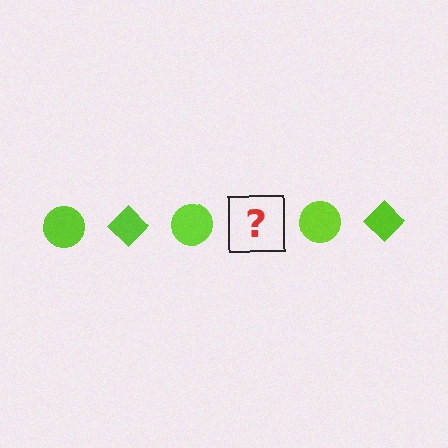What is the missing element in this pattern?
The missing element is a lime diamond.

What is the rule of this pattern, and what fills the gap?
The rule is that the pattern cycles through circle, diamond shapes in lime. The gap should be filled with a lime diamond.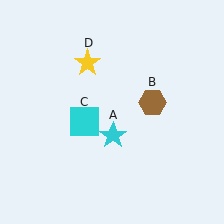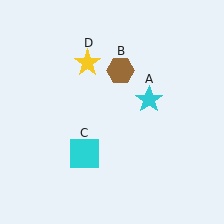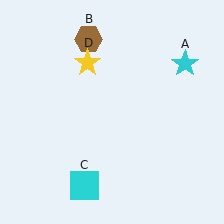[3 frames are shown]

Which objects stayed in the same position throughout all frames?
Yellow star (object D) remained stationary.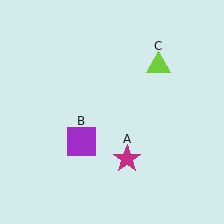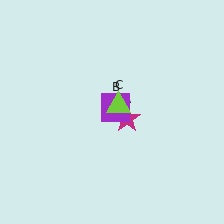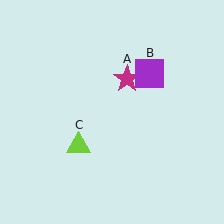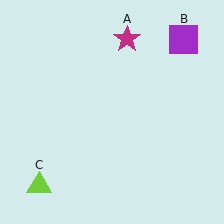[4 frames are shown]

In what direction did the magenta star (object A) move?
The magenta star (object A) moved up.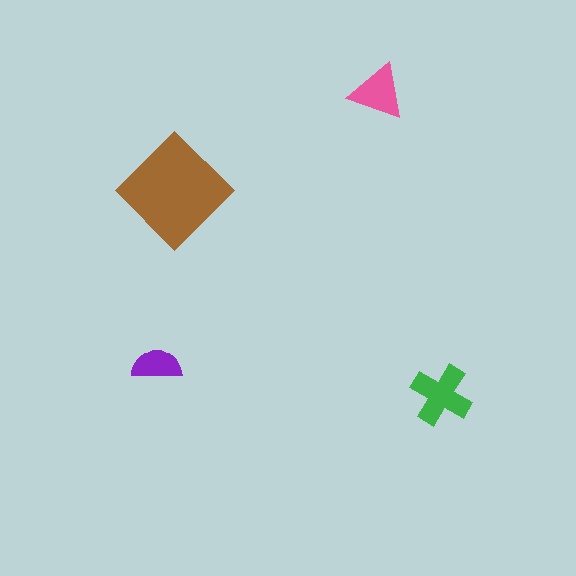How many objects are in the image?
There are 4 objects in the image.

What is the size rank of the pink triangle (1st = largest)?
3rd.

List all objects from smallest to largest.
The purple semicircle, the pink triangle, the green cross, the brown diamond.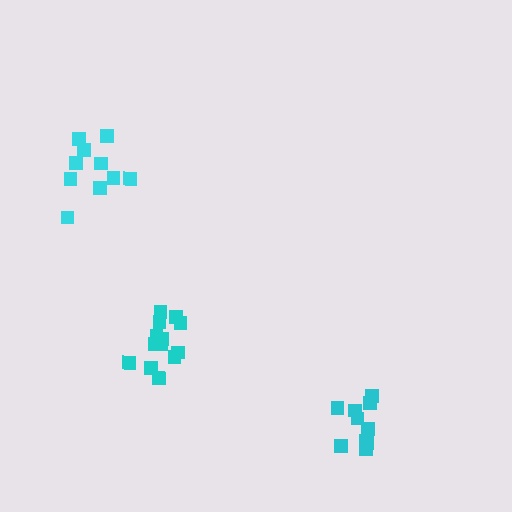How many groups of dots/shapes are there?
There are 3 groups.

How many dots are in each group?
Group 1: 10 dots, Group 2: 14 dots, Group 3: 10 dots (34 total).